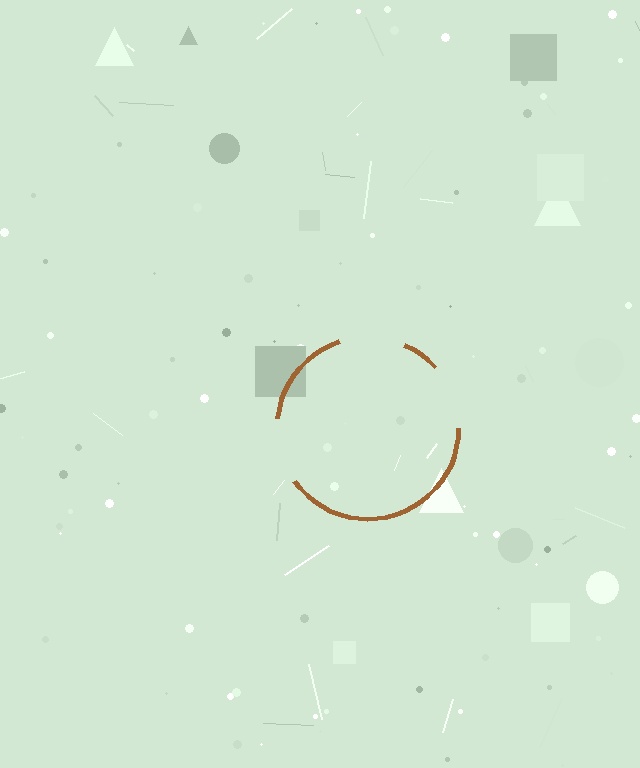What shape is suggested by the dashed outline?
The dashed outline suggests a circle.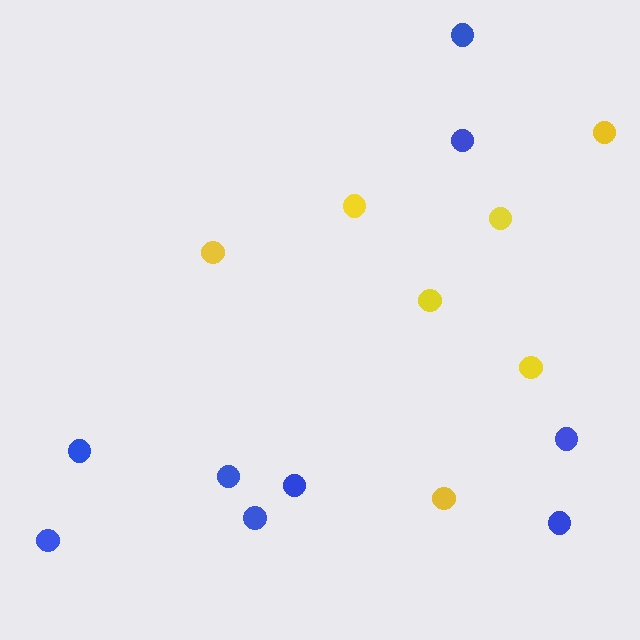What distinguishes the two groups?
There are 2 groups: one group of blue circles (9) and one group of yellow circles (7).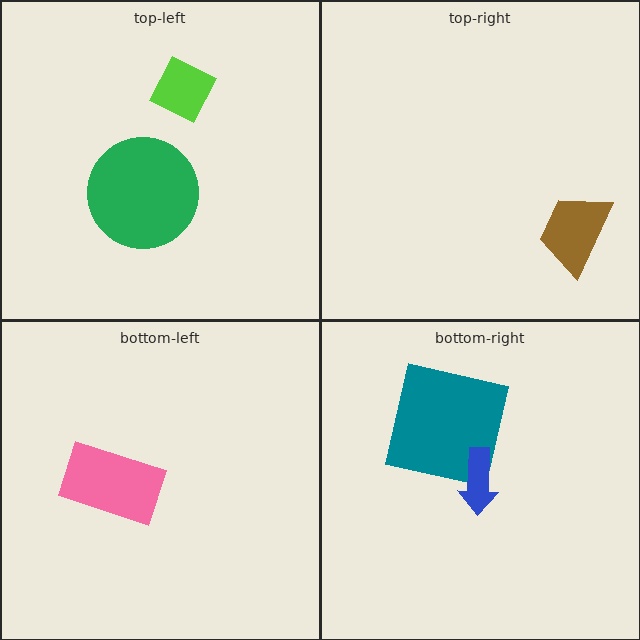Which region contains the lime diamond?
The top-left region.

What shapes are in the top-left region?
The lime diamond, the green circle.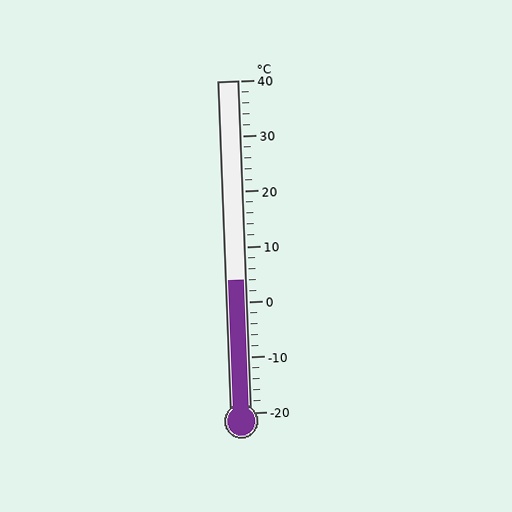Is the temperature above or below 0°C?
The temperature is above 0°C.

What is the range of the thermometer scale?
The thermometer scale ranges from -20°C to 40°C.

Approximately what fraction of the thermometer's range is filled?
The thermometer is filled to approximately 40% of its range.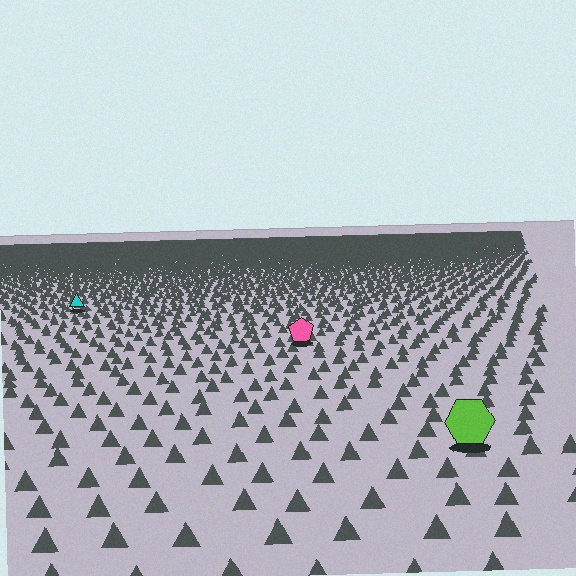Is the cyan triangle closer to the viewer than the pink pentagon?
No. The pink pentagon is closer — you can tell from the texture gradient: the ground texture is coarser near it.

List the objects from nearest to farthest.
From nearest to farthest: the lime hexagon, the pink pentagon, the cyan triangle.